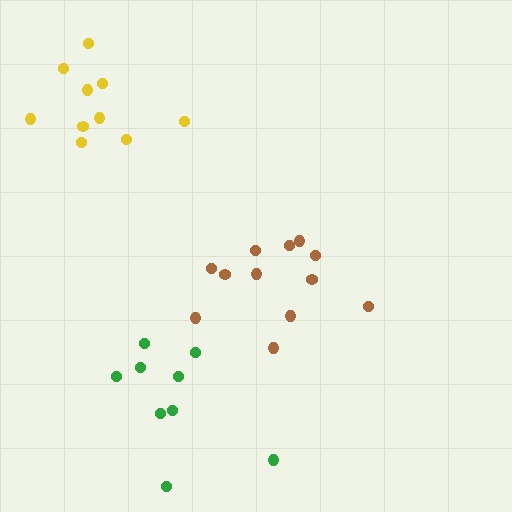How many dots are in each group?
Group 1: 9 dots, Group 2: 10 dots, Group 3: 12 dots (31 total).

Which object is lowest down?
The green cluster is bottommost.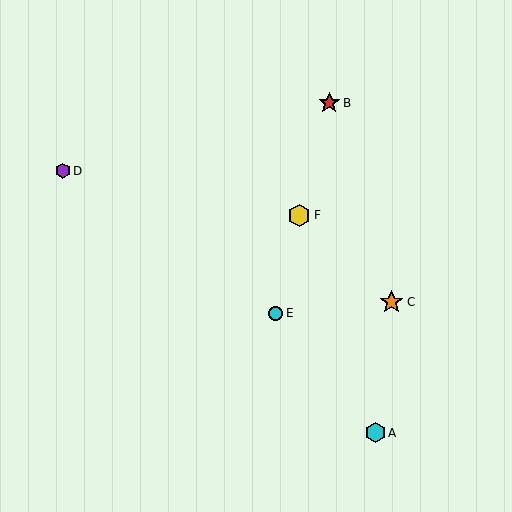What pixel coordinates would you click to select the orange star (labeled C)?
Click at (392, 302) to select the orange star C.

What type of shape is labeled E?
Shape E is a cyan circle.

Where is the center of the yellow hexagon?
The center of the yellow hexagon is at (299, 215).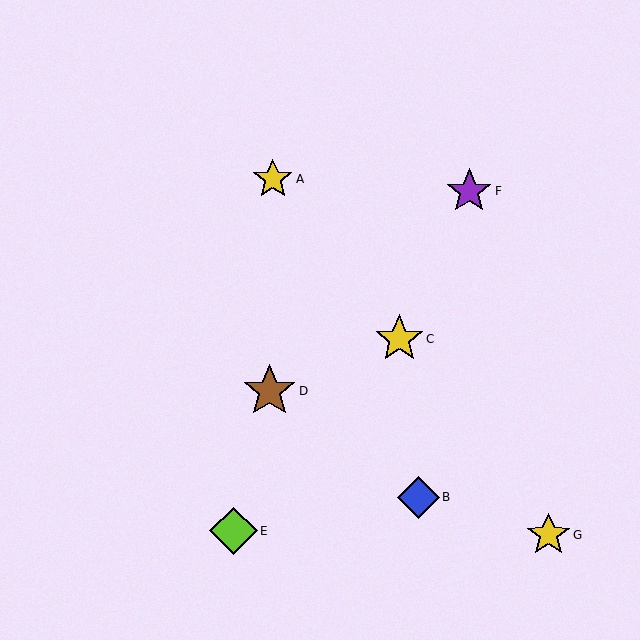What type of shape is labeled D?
Shape D is a brown star.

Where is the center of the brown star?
The center of the brown star is at (269, 391).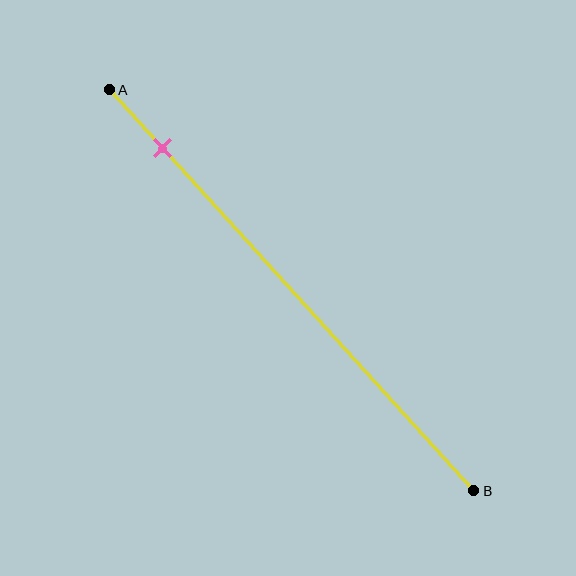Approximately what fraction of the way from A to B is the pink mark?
The pink mark is approximately 15% of the way from A to B.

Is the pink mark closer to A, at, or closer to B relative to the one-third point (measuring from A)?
The pink mark is closer to point A than the one-third point of segment AB.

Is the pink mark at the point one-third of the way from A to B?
No, the mark is at about 15% from A, not at the 33% one-third point.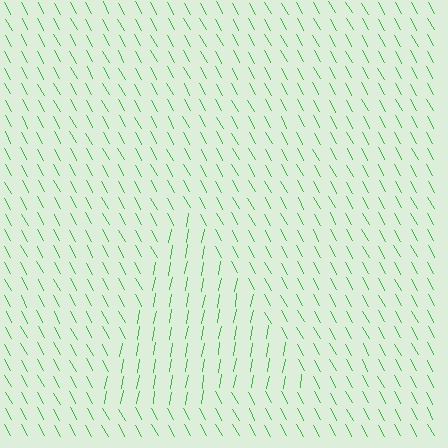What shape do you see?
I see a triangle.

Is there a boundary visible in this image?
Yes, there is a texture boundary formed by a change in line orientation.